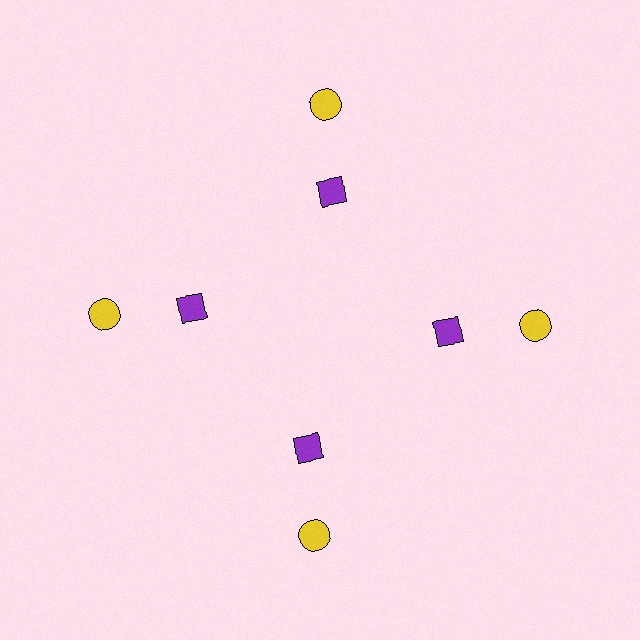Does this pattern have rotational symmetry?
Yes, this pattern has 4-fold rotational symmetry. It looks the same after rotating 90 degrees around the center.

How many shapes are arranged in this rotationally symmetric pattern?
There are 8 shapes, arranged in 4 groups of 2.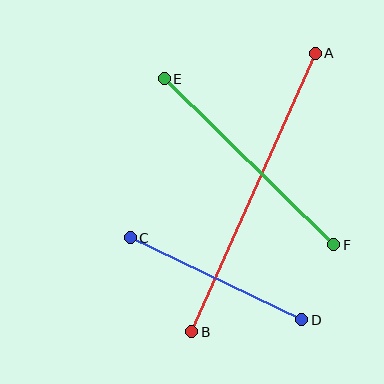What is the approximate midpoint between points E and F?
The midpoint is at approximately (249, 162) pixels.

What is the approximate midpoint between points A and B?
The midpoint is at approximately (253, 192) pixels.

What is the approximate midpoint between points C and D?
The midpoint is at approximately (216, 279) pixels.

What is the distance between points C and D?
The distance is approximately 190 pixels.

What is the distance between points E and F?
The distance is approximately 237 pixels.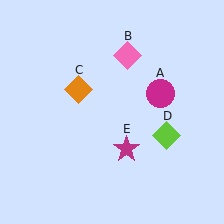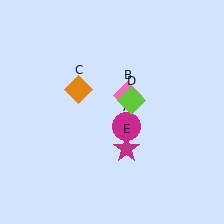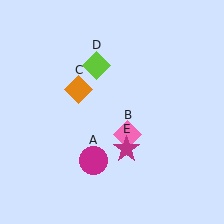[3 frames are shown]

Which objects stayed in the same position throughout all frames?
Orange diamond (object C) and magenta star (object E) remained stationary.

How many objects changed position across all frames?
3 objects changed position: magenta circle (object A), pink diamond (object B), lime diamond (object D).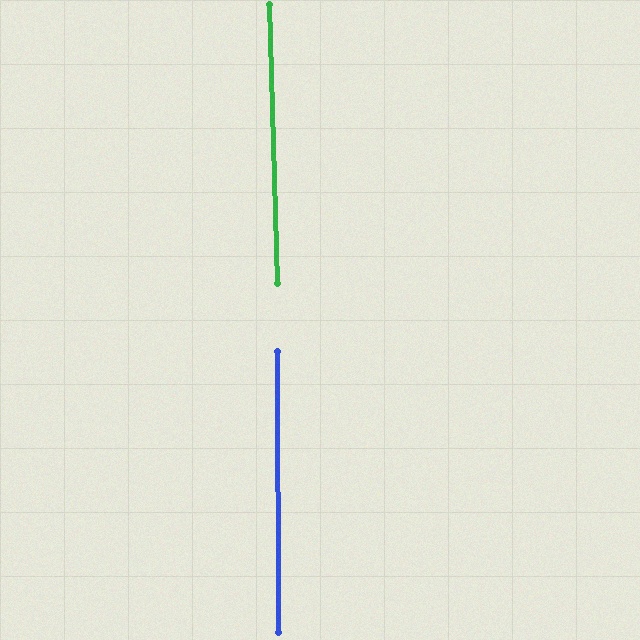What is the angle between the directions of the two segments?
Approximately 1 degree.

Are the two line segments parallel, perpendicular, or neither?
Parallel — their directions differ by only 1.4°.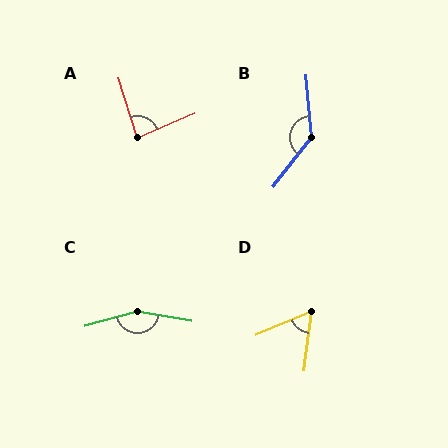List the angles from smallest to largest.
D (60°), A (84°), B (138°), C (155°).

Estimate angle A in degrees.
Approximately 84 degrees.